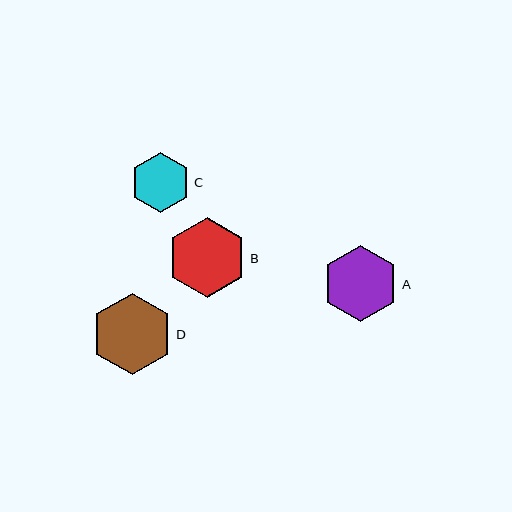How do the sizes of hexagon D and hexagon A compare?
Hexagon D and hexagon A are approximately the same size.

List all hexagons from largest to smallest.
From largest to smallest: D, B, A, C.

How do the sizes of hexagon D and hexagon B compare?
Hexagon D and hexagon B are approximately the same size.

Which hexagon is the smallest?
Hexagon C is the smallest with a size of approximately 60 pixels.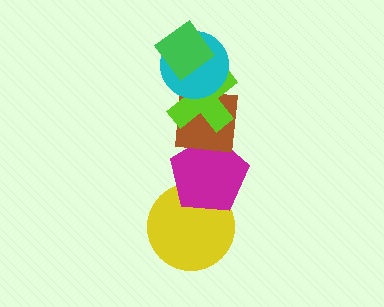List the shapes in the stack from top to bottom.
From top to bottom: the green diamond, the cyan circle, the lime cross, the brown square, the magenta pentagon, the yellow circle.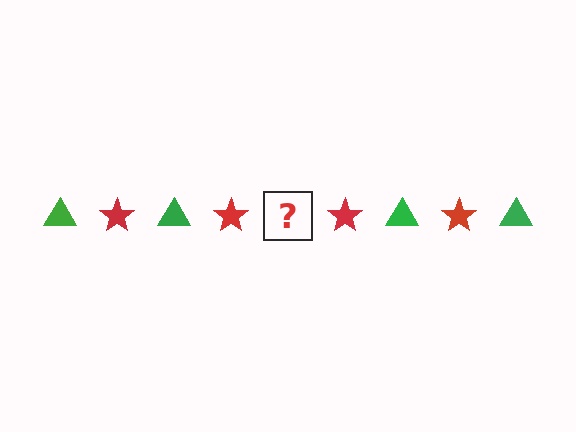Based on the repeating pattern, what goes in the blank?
The blank should be a green triangle.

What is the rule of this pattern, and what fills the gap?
The rule is that the pattern alternates between green triangle and red star. The gap should be filled with a green triangle.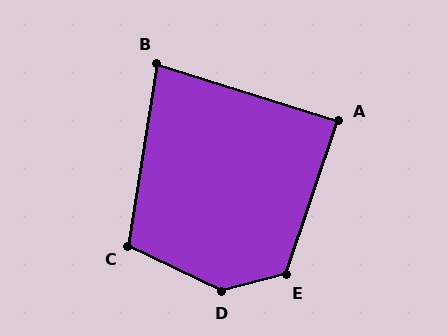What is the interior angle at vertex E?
Approximately 123 degrees (obtuse).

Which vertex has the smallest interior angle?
B, at approximately 82 degrees.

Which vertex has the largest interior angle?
D, at approximately 139 degrees.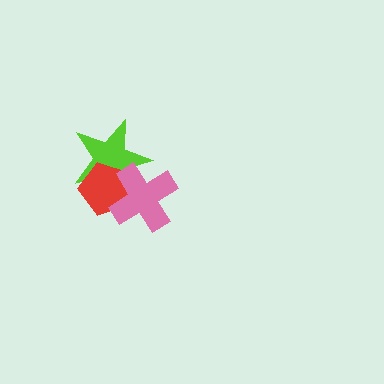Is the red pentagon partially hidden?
Yes, it is partially covered by another shape.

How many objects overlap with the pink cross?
2 objects overlap with the pink cross.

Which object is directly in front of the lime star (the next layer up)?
The red pentagon is directly in front of the lime star.